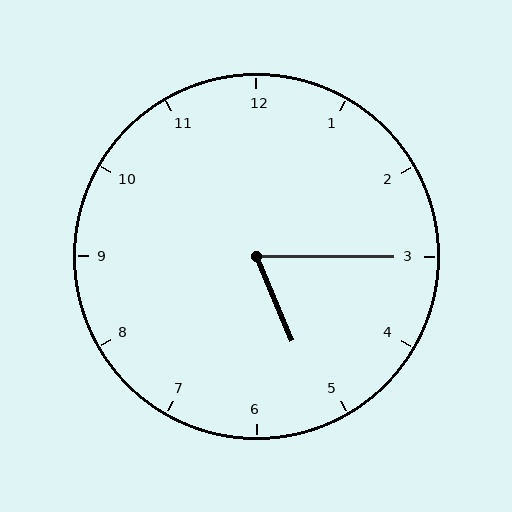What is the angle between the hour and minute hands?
Approximately 68 degrees.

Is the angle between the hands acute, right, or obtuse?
It is acute.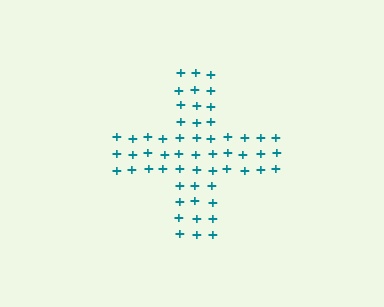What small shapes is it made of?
It is made of small plus signs.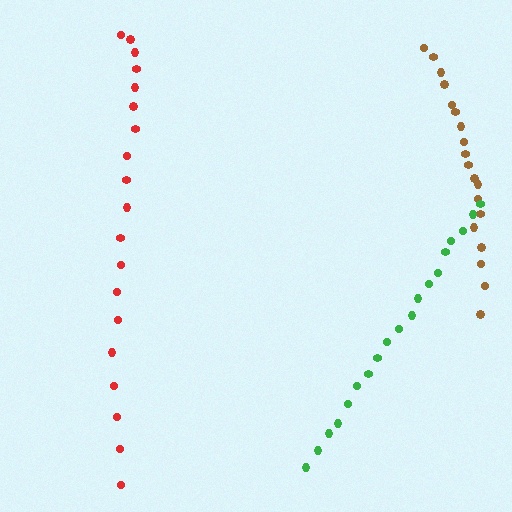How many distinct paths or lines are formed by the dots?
There are 3 distinct paths.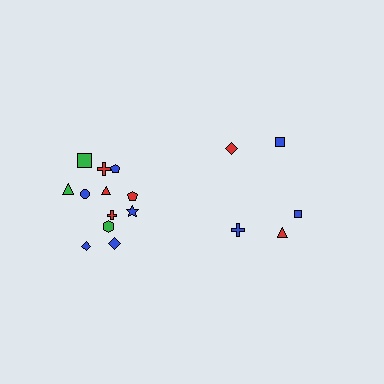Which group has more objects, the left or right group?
The left group.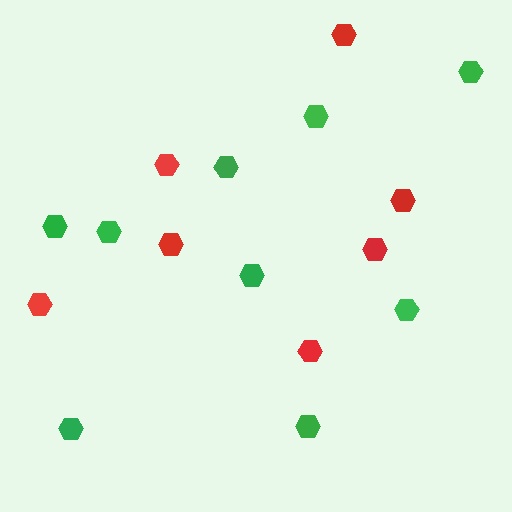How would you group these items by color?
There are 2 groups: one group of red hexagons (7) and one group of green hexagons (9).